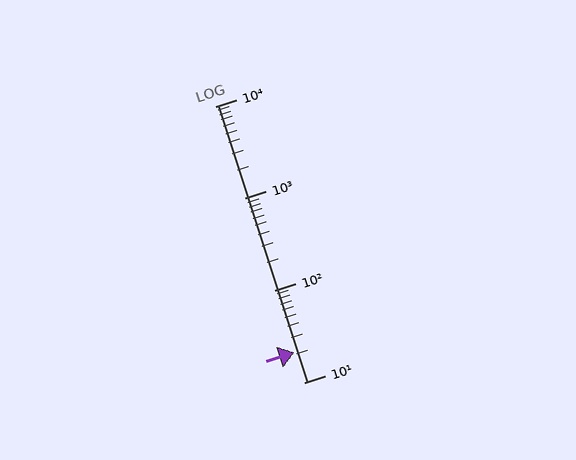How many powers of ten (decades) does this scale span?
The scale spans 3 decades, from 10 to 10000.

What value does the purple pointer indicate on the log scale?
The pointer indicates approximately 21.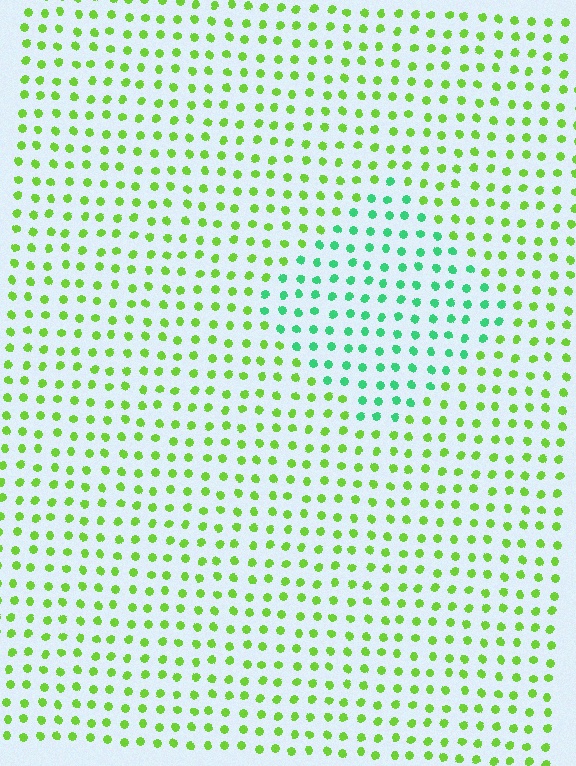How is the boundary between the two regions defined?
The boundary is defined purely by a slight shift in hue (about 48 degrees). Spacing, size, and orientation are identical on both sides.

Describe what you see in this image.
The image is filled with small lime elements in a uniform arrangement. A diamond-shaped region is visible where the elements are tinted to a slightly different hue, forming a subtle color boundary.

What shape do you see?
I see a diamond.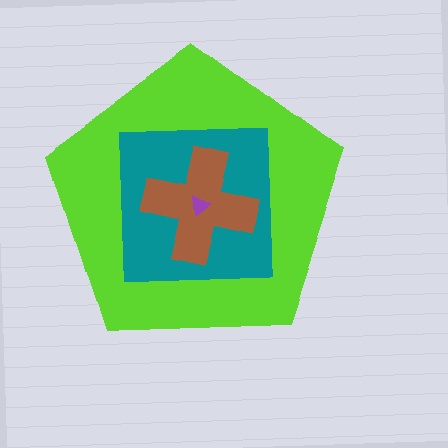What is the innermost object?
The purple triangle.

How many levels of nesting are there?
4.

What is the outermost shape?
The lime pentagon.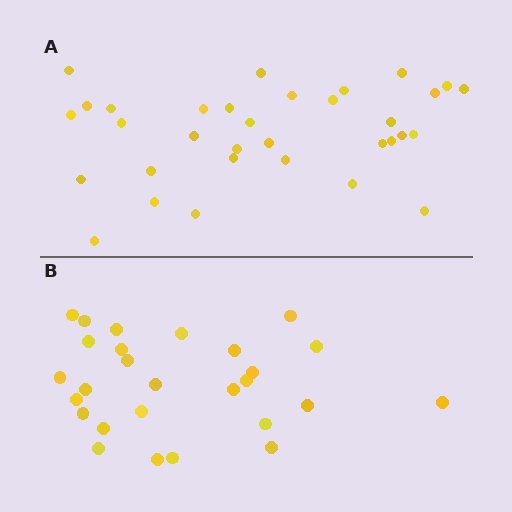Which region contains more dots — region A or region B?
Region A (the top region) has more dots.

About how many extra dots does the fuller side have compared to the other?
Region A has about 6 more dots than region B.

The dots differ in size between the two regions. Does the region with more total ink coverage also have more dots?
No. Region B has more total ink coverage because its dots are larger, but region A actually contains more individual dots. Total area can be misleading — the number of items is what matters here.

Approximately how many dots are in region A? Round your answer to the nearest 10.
About 30 dots. (The exact count is 33, which rounds to 30.)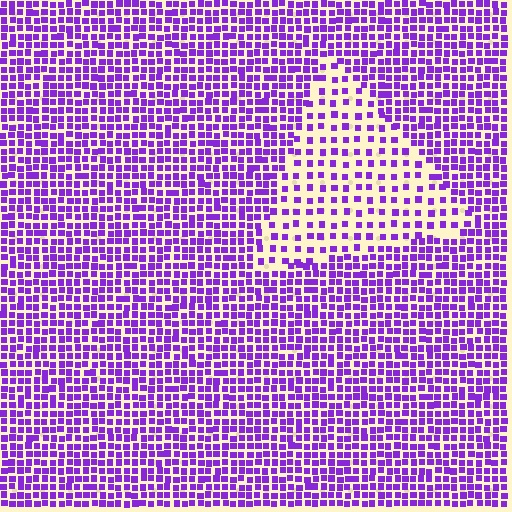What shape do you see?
I see a triangle.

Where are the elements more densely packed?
The elements are more densely packed outside the triangle boundary.